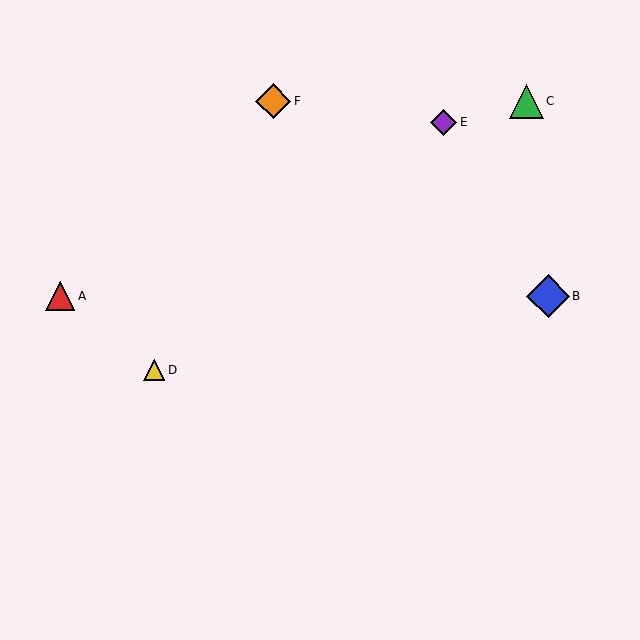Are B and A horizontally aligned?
Yes, both are at y≈296.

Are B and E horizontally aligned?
No, B is at y≈296 and E is at y≈122.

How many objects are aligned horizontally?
2 objects (A, B) are aligned horizontally.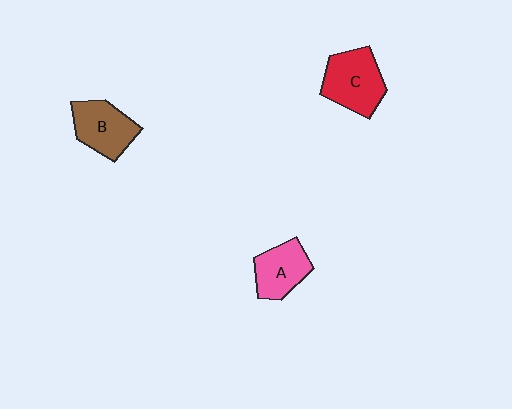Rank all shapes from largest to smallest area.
From largest to smallest: C (red), B (brown), A (pink).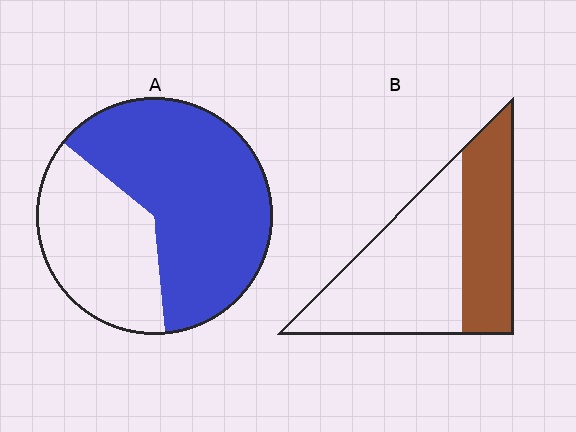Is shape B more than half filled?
No.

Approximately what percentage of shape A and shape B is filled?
A is approximately 65% and B is approximately 40%.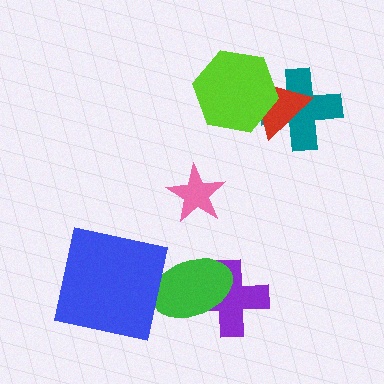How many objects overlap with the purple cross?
1 object overlaps with the purple cross.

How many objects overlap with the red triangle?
2 objects overlap with the red triangle.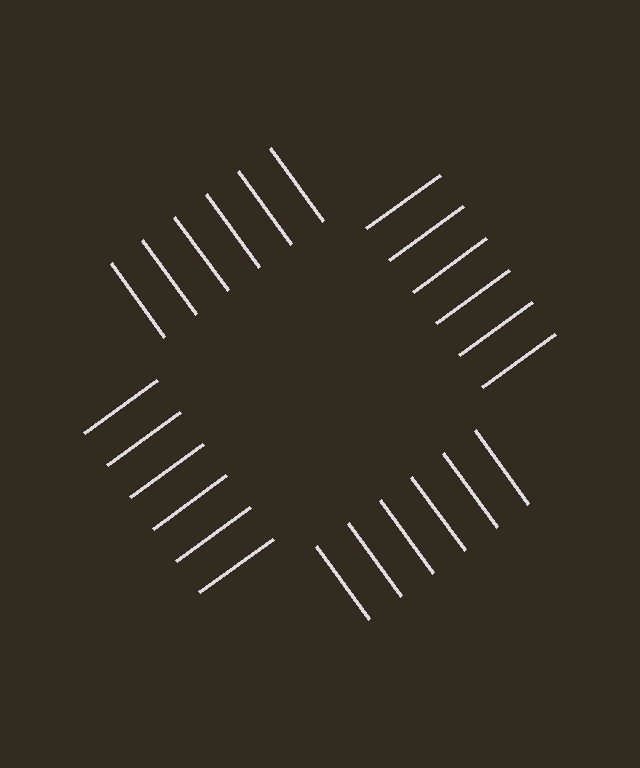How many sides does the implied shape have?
4 sides — the line-ends trace a square.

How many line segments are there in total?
24 — 6 along each of the 4 edges.